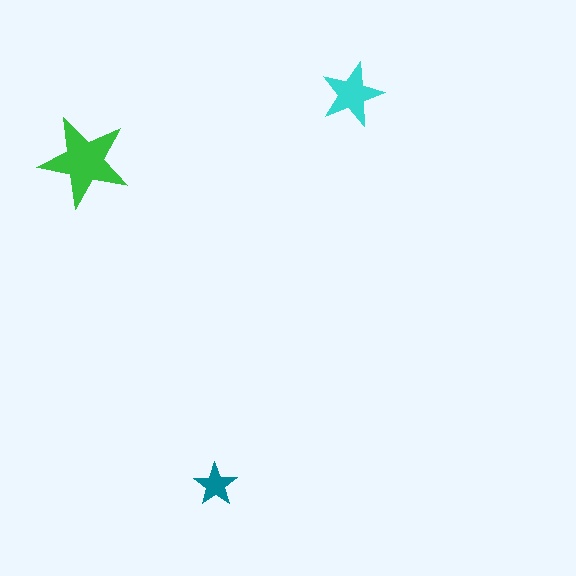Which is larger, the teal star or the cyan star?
The cyan one.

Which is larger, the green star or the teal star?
The green one.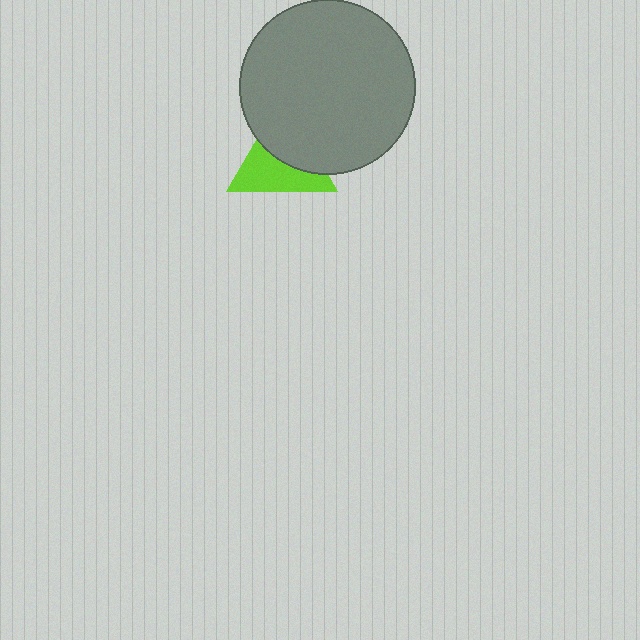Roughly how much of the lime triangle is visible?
About half of it is visible (roughly 52%).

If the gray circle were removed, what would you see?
You would see the complete lime triangle.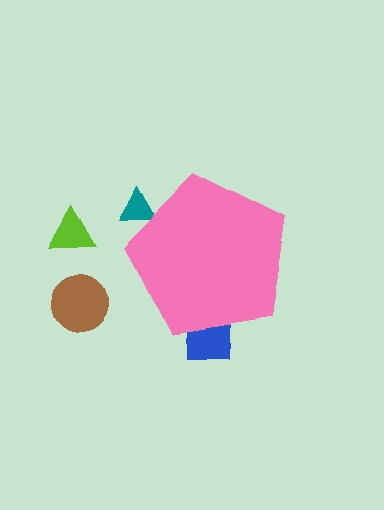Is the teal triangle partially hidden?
Yes, the teal triangle is partially hidden behind the pink pentagon.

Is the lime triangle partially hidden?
No, the lime triangle is fully visible.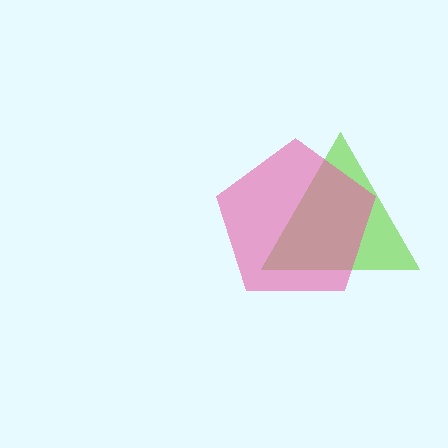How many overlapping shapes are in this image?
There are 2 overlapping shapes in the image.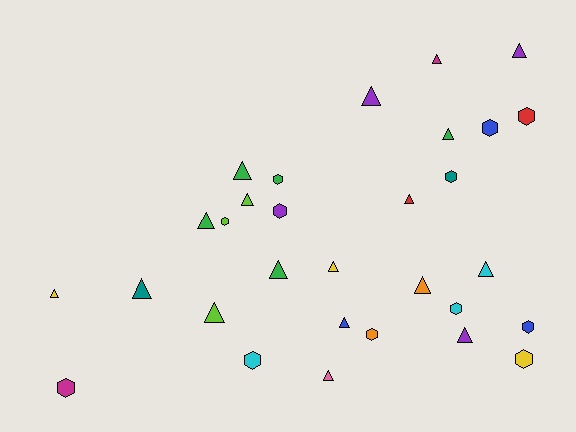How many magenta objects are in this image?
There are 2 magenta objects.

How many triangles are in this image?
There are 18 triangles.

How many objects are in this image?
There are 30 objects.